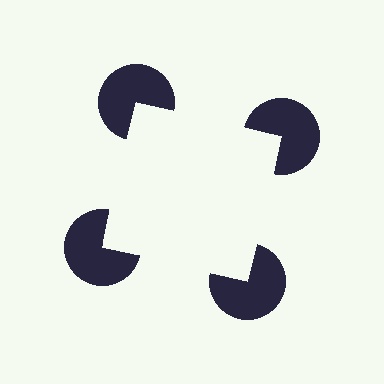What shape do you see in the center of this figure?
An illusory square — its edges are inferred from the aligned wedge cuts in the pac-man discs, not physically drawn.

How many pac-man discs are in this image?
There are 4 — one at each vertex of the illusory square.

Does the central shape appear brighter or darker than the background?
It typically appears slightly brighter than the background, even though no actual brightness change is drawn.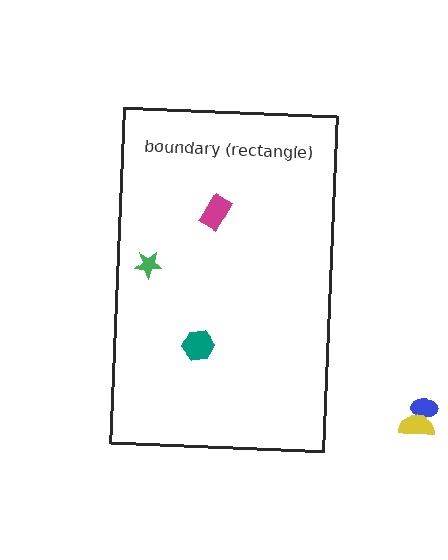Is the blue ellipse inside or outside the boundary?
Outside.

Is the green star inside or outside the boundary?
Inside.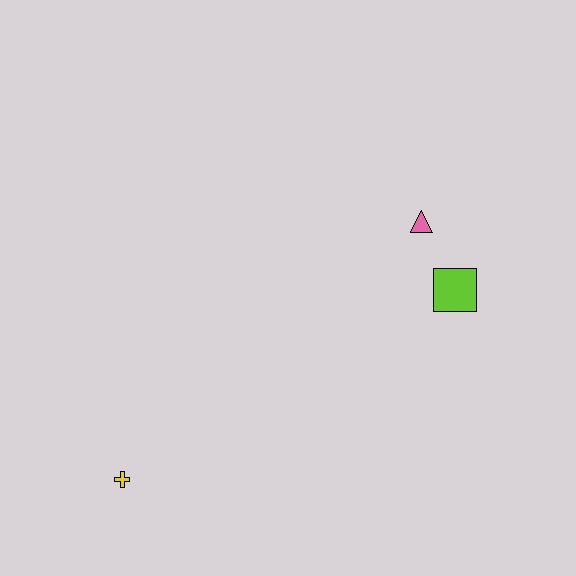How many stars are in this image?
There are no stars.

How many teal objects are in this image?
There are no teal objects.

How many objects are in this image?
There are 3 objects.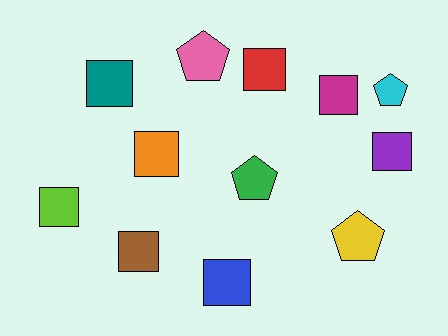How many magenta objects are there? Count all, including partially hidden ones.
There is 1 magenta object.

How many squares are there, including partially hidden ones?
There are 8 squares.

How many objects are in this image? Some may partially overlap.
There are 12 objects.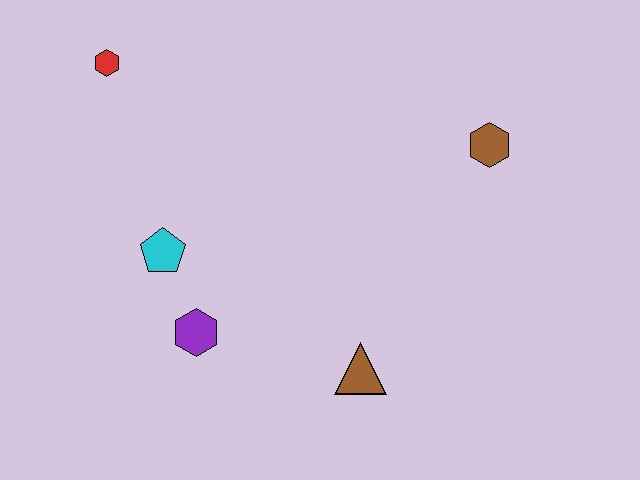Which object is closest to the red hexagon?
The cyan pentagon is closest to the red hexagon.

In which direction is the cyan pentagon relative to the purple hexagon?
The cyan pentagon is above the purple hexagon.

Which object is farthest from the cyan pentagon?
The brown hexagon is farthest from the cyan pentagon.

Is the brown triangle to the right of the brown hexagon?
No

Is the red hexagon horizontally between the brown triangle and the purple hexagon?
No